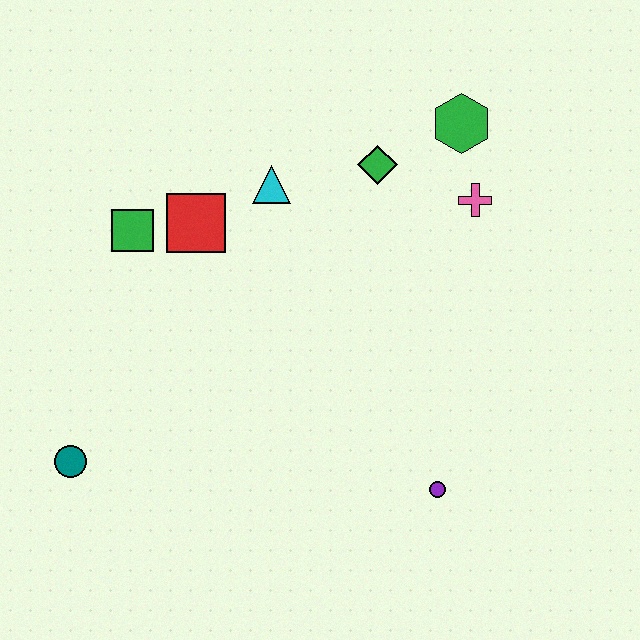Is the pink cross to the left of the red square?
No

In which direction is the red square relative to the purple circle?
The red square is above the purple circle.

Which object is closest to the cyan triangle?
The red square is closest to the cyan triangle.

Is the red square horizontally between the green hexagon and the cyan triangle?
No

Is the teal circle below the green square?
Yes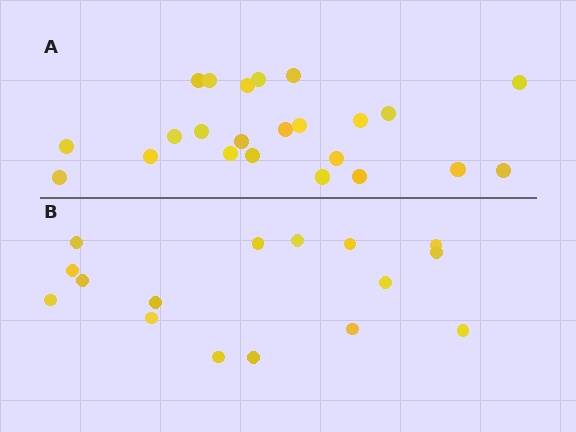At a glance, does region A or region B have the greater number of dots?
Region A (the top region) has more dots.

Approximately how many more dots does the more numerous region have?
Region A has roughly 8 or so more dots than region B.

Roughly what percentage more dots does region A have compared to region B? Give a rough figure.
About 45% more.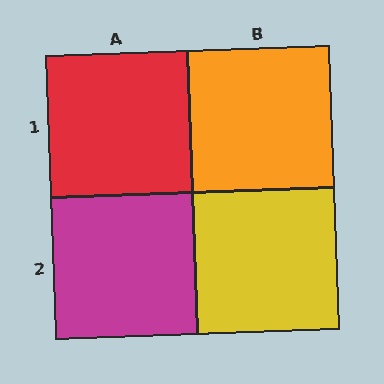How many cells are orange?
1 cell is orange.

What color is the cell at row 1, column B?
Orange.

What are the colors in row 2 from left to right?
Magenta, yellow.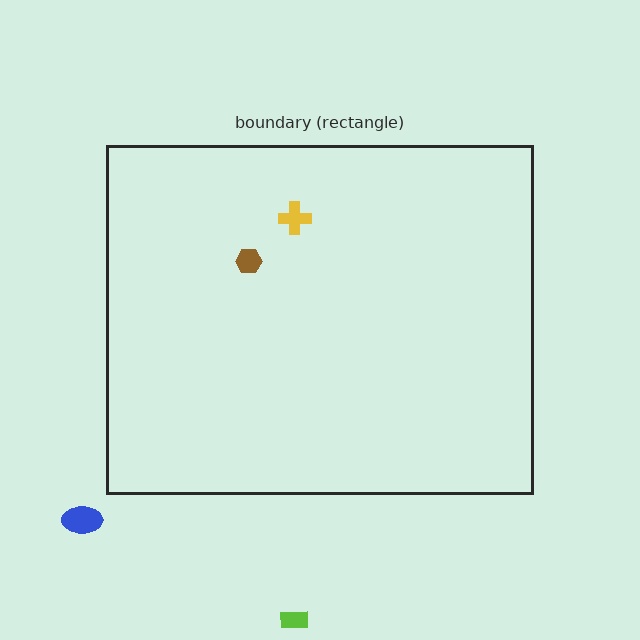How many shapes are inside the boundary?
2 inside, 2 outside.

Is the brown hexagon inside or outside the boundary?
Inside.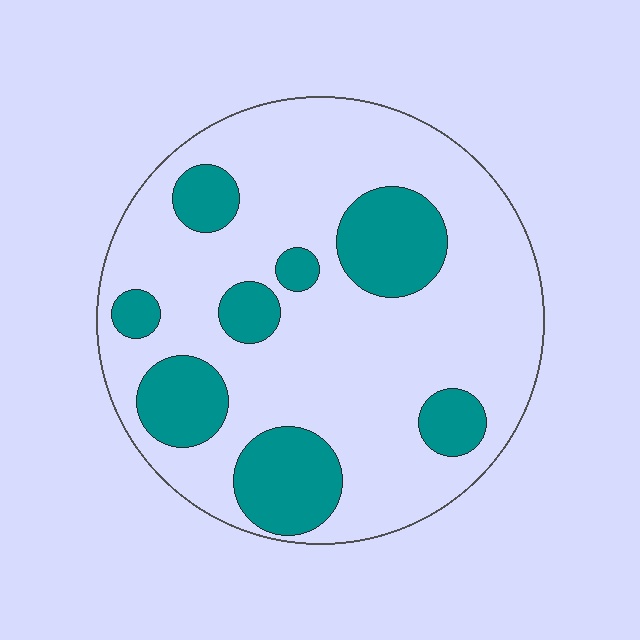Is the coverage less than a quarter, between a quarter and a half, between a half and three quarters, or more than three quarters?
Between a quarter and a half.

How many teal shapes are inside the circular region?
8.